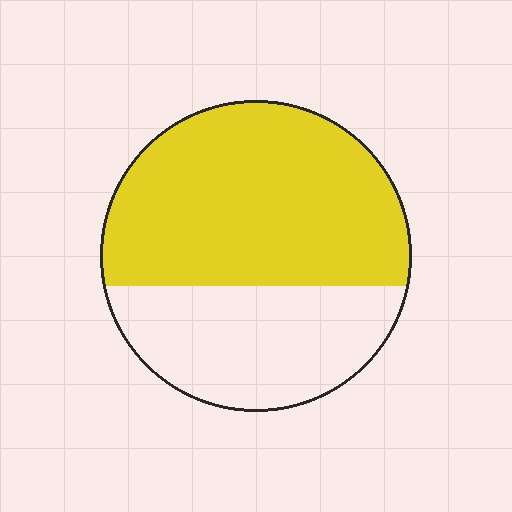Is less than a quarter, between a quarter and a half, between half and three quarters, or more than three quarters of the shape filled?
Between half and three quarters.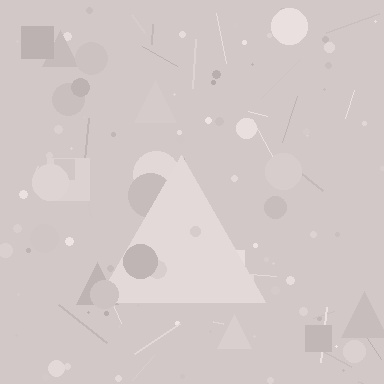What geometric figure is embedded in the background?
A triangle is embedded in the background.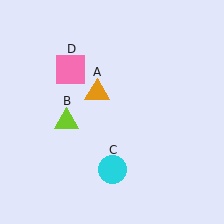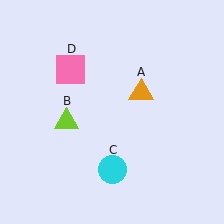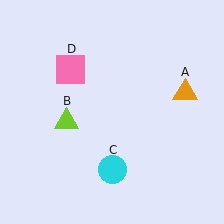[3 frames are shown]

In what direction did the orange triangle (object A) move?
The orange triangle (object A) moved right.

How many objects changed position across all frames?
1 object changed position: orange triangle (object A).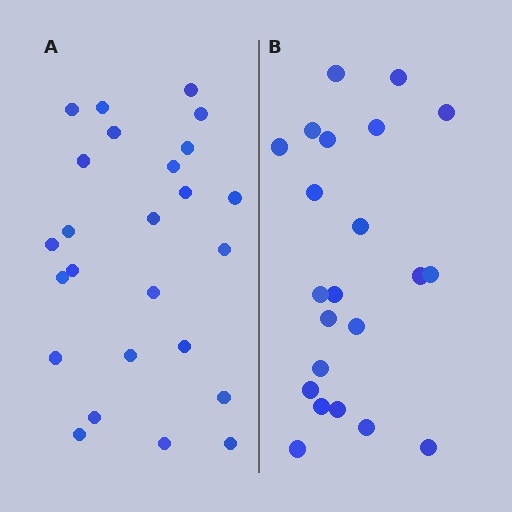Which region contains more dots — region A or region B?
Region A (the left region) has more dots.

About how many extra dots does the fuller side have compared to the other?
Region A has just a few more — roughly 2 or 3 more dots than region B.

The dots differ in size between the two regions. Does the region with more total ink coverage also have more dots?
No. Region B has more total ink coverage because its dots are larger, but region A actually contains more individual dots. Total area can be misleading — the number of items is what matters here.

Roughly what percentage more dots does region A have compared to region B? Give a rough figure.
About 15% more.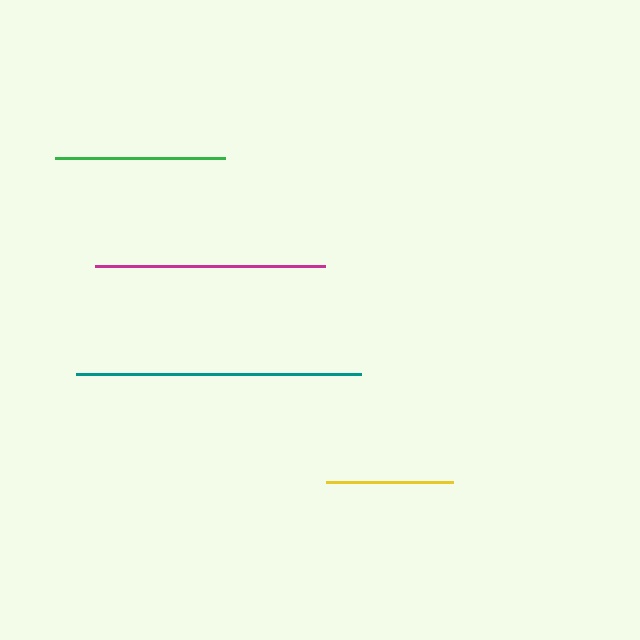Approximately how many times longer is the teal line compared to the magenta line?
The teal line is approximately 1.2 times the length of the magenta line.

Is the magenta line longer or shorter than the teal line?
The teal line is longer than the magenta line.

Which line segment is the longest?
The teal line is the longest at approximately 285 pixels.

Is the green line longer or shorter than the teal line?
The teal line is longer than the green line.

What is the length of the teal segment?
The teal segment is approximately 285 pixels long.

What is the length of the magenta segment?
The magenta segment is approximately 230 pixels long.